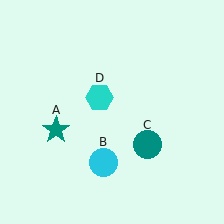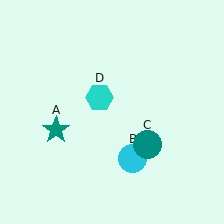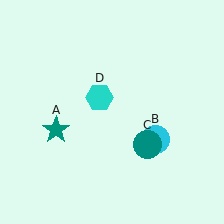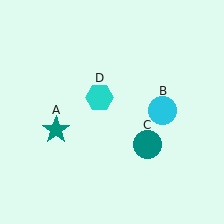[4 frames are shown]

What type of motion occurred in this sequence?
The cyan circle (object B) rotated counterclockwise around the center of the scene.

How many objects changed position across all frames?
1 object changed position: cyan circle (object B).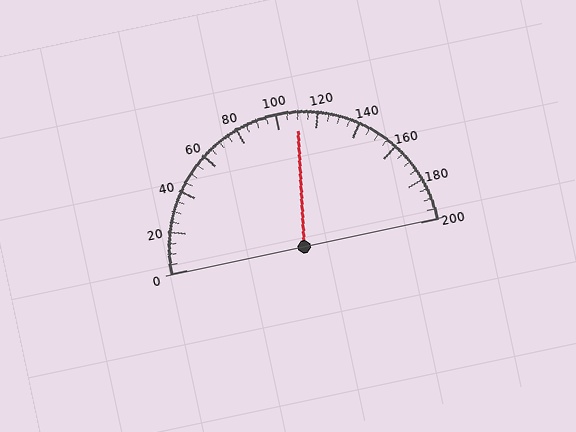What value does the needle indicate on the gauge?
The needle indicates approximately 110.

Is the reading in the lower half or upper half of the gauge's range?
The reading is in the upper half of the range (0 to 200).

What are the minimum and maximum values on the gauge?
The gauge ranges from 0 to 200.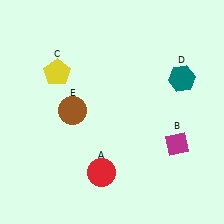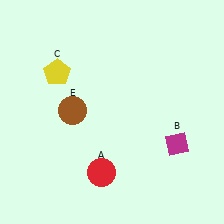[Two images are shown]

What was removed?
The teal hexagon (D) was removed in Image 2.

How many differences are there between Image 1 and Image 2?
There is 1 difference between the two images.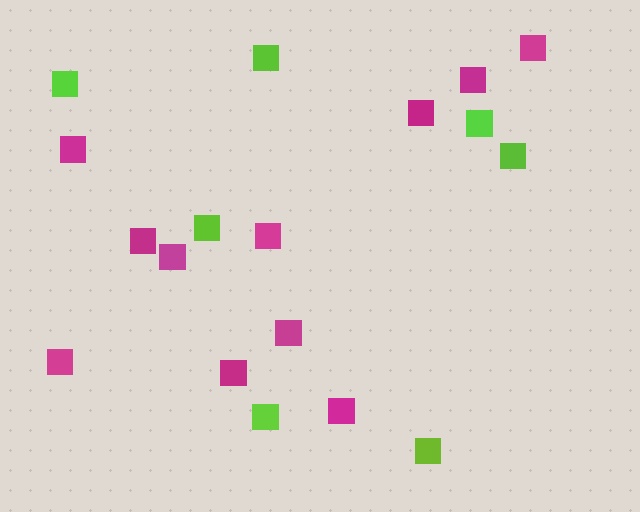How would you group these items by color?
There are 2 groups: one group of lime squares (7) and one group of magenta squares (11).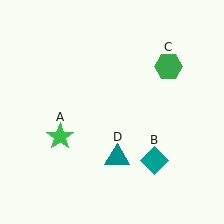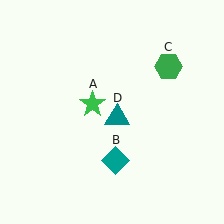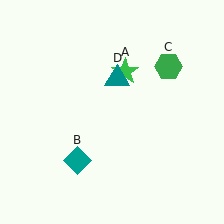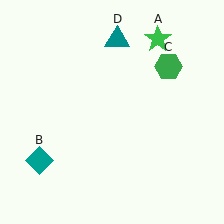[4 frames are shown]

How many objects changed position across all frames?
3 objects changed position: green star (object A), teal diamond (object B), teal triangle (object D).